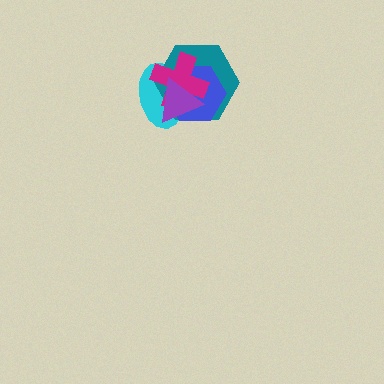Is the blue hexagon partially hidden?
Yes, it is partially covered by another shape.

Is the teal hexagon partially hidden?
Yes, it is partially covered by another shape.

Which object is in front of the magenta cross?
The purple triangle is in front of the magenta cross.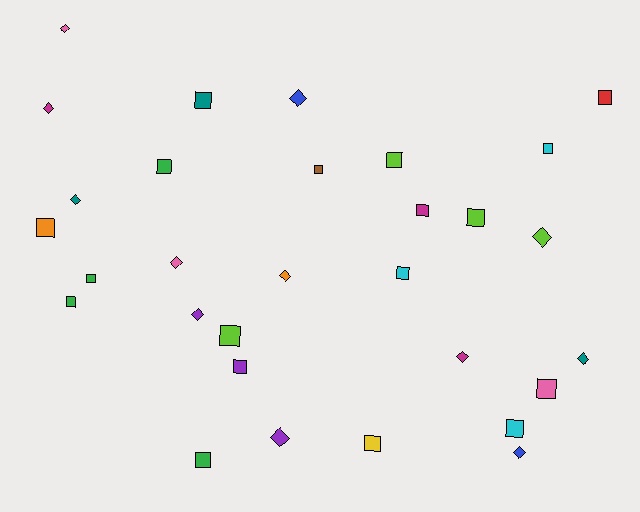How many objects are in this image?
There are 30 objects.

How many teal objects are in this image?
There are 3 teal objects.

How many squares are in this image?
There are 18 squares.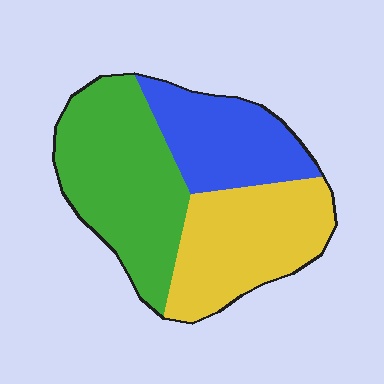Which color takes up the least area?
Blue, at roughly 25%.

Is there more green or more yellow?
Green.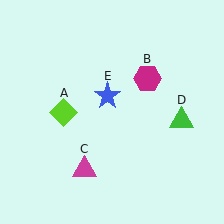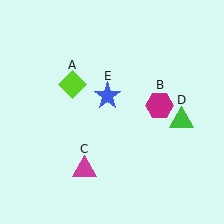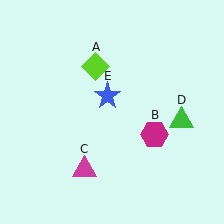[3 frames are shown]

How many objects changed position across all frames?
2 objects changed position: lime diamond (object A), magenta hexagon (object B).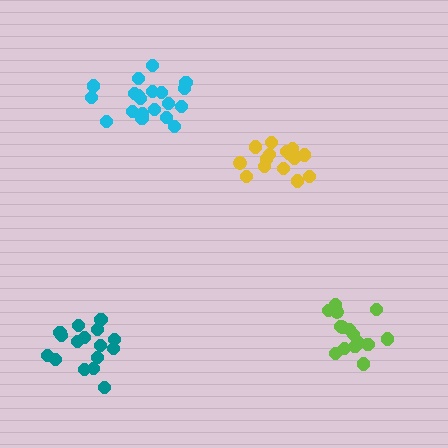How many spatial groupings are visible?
There are 4 spatial groupings.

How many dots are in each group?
Group 1: 16 dots, Group 2: 15 dots, Group 3: 15 dots, Group 4: 20 dots (66 total).